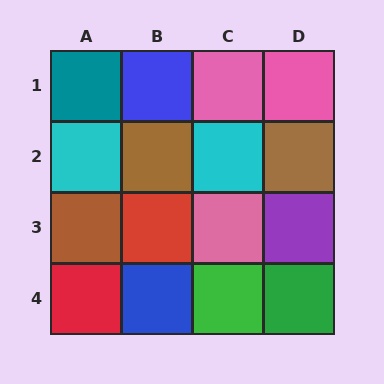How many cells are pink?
3 cells are pink.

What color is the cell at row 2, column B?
Brown.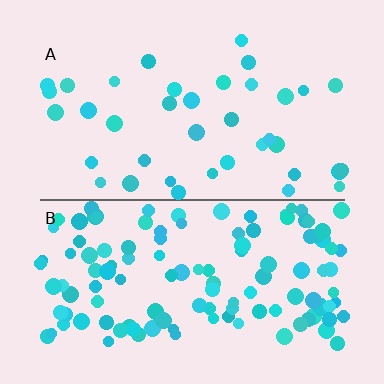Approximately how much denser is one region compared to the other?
Approximately 3.2× — region B over region A.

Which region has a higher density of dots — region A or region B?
B (the bottom).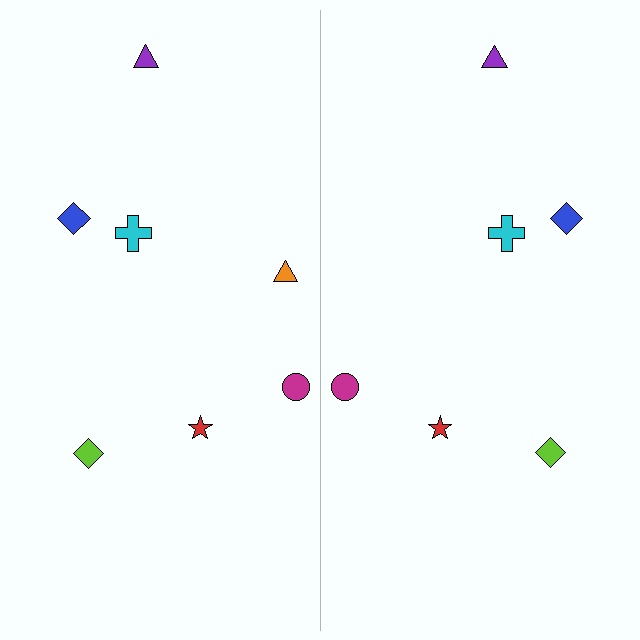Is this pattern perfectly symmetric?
No, the pattern is not perfectly symmetric. A orange triangle is missing from the right side.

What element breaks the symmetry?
A orange triangle is missing from the right side.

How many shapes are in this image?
There are 13 shapes in this image.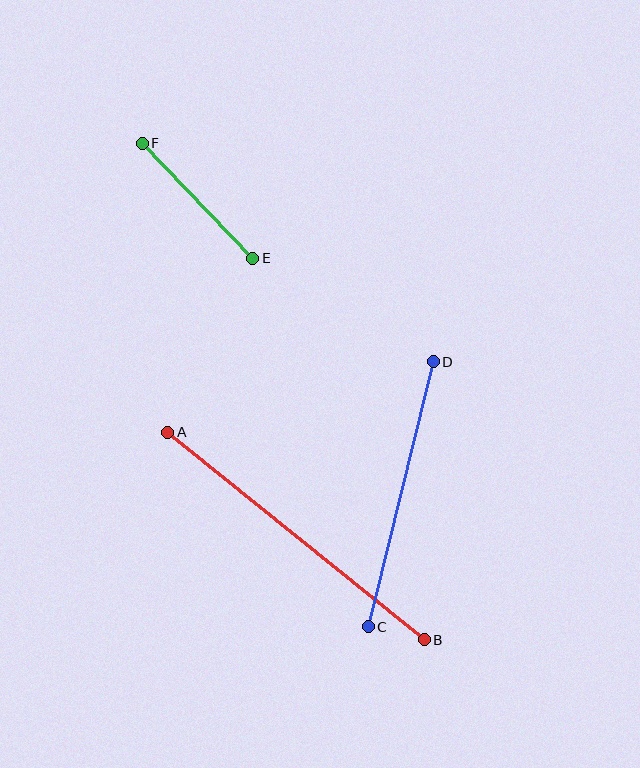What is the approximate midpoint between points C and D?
The midpoint is at approximately (401, 494) pixels.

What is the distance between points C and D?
The distance is approximately 273 pixels.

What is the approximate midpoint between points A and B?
The midpoint is at approximately (296, 536) pixels.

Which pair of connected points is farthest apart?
Points A and B are farthest apart.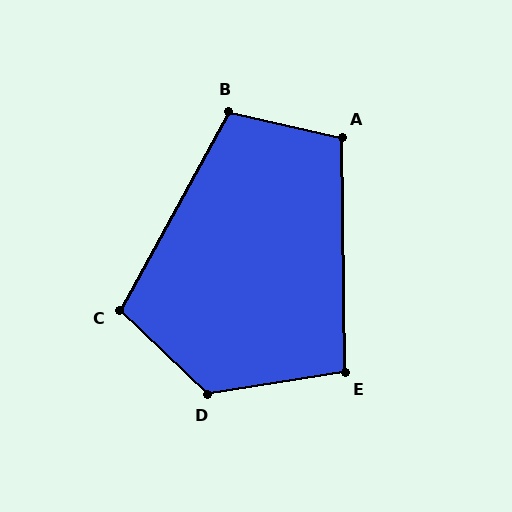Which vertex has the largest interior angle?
D, at approximately 127 degrees.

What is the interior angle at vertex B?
Approximately 106 degrees (obtuse).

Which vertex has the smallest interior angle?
E, at approximately 99 degrees.